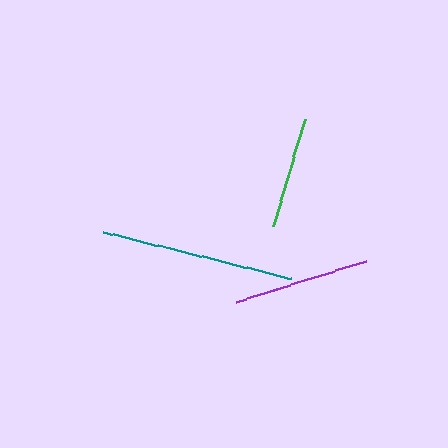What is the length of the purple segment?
The purple segment is approximately 137 pixels long.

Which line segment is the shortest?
The green line is the shortest at approximately 111 pixels.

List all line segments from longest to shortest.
From longest to shortest: teal, purple, green.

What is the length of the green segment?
The green segment is approximately 111 pixels long.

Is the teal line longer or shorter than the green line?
The teal line is longer than the green line.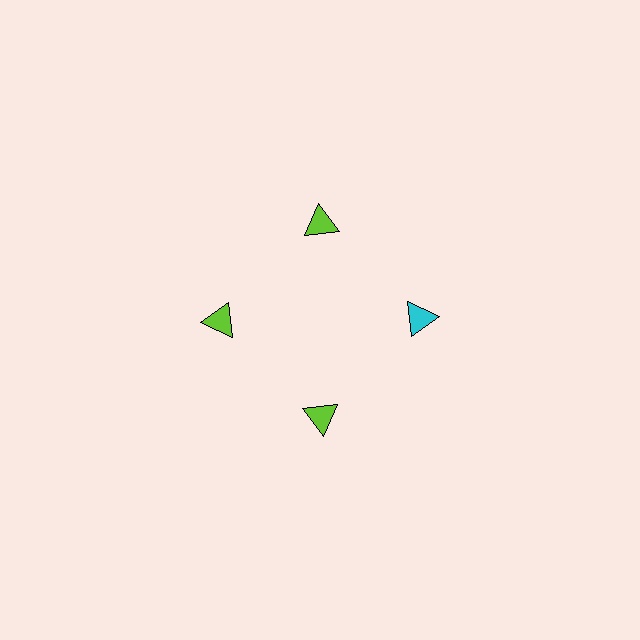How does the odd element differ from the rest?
It has a different color: cyan instead of lime.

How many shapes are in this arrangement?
There are 4 shapes arranged in a ring pattern.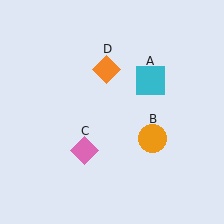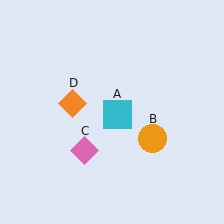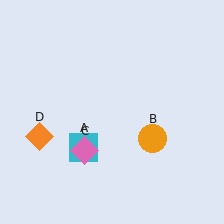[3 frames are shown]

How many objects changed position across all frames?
2 objects changed position: cyan square (object A), orange diamond (object D).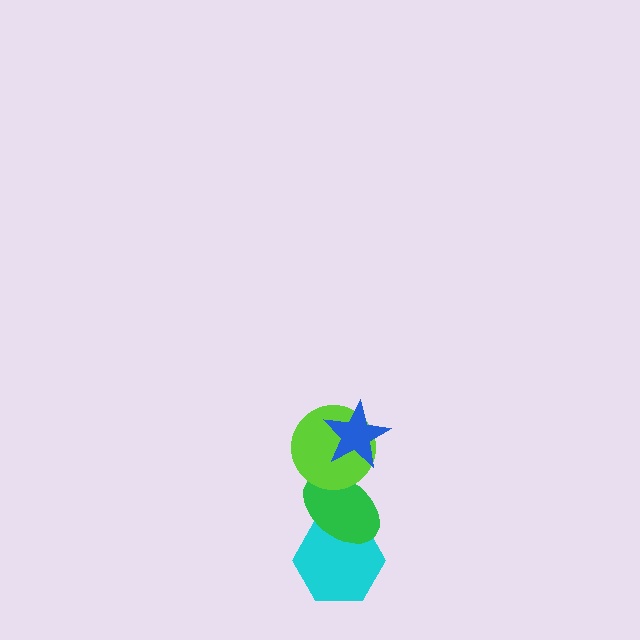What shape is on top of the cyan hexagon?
The green ellipse is on top of the cyan hexagon.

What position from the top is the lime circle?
The lime circle is 2nd from the top.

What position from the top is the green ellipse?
The green ellipse is 3rd from the top.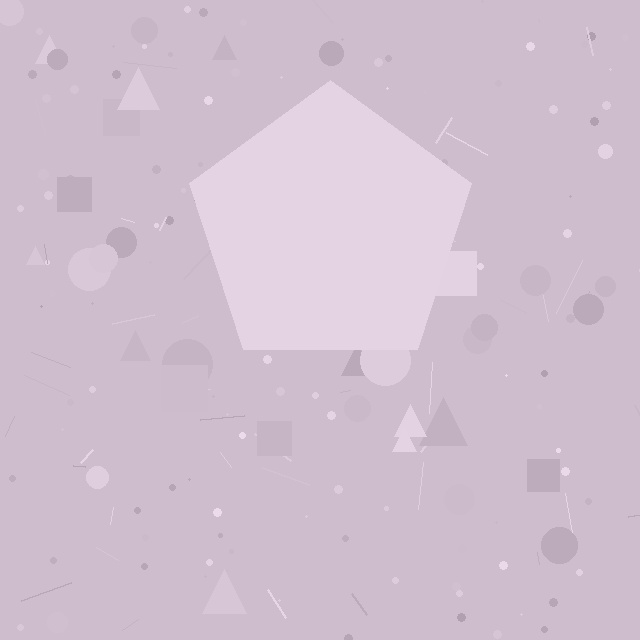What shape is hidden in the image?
A pentagon is hidden in the image.